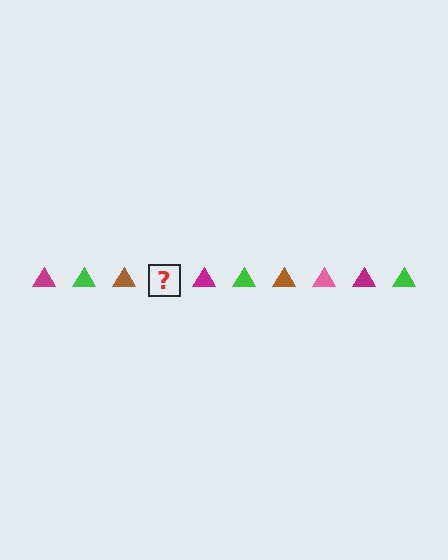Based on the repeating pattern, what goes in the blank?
The blank should be a pink triangle.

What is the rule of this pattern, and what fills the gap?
The rule is that the pattern cycles through magenta, green, brown, pink triangles. The gap should be filled with a pink triangle.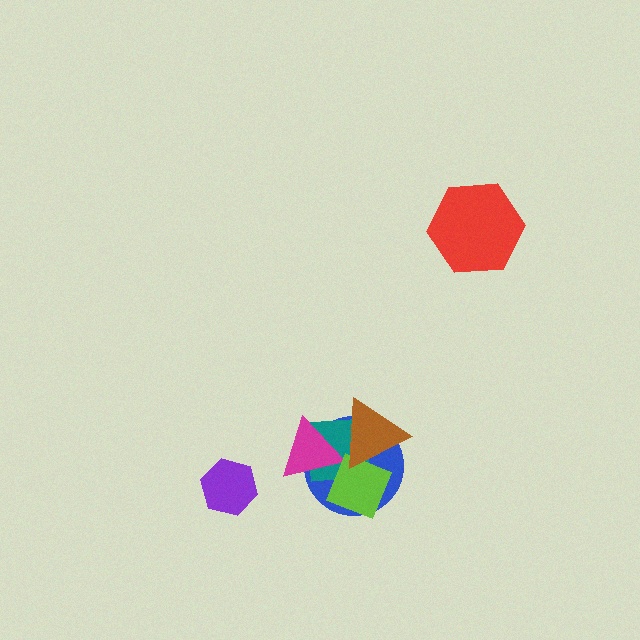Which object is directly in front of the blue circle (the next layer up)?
The teal square is directly in front of the blue circle.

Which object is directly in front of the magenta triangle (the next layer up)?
The lime diamond is directly in front of the magenta triangle.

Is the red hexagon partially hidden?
No, no other shape covers it.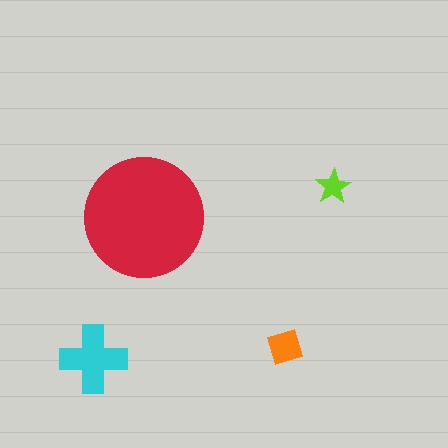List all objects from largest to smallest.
The red circle, the cyan cross, the orange square, the lime star.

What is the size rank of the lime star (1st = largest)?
4th.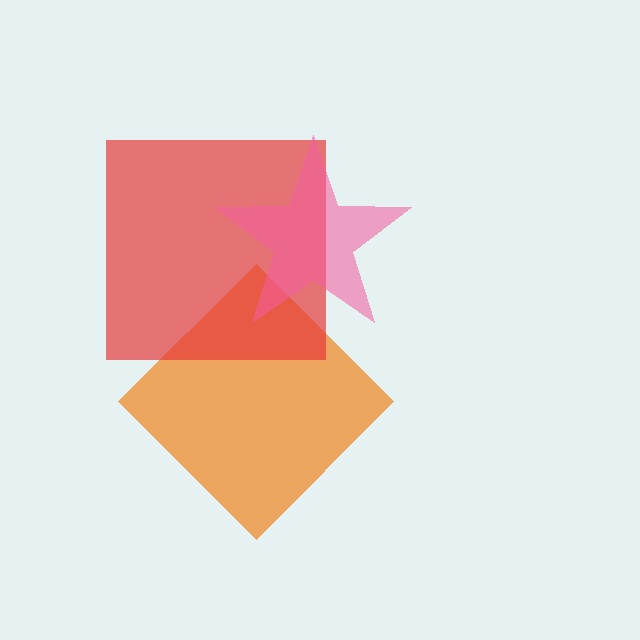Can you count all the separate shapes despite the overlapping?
Yes, there are 3 separate shapes.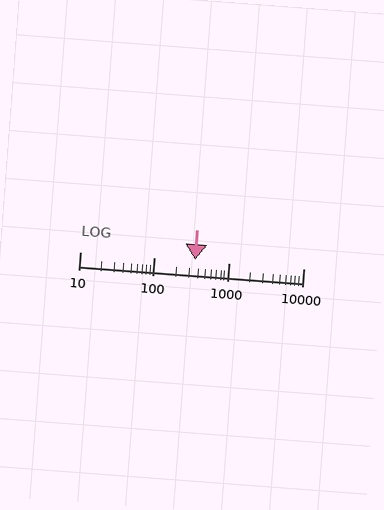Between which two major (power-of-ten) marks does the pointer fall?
The pointer is between 100 and 1000.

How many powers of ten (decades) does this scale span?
The scale spans 3 decades, from 10 to 10000.